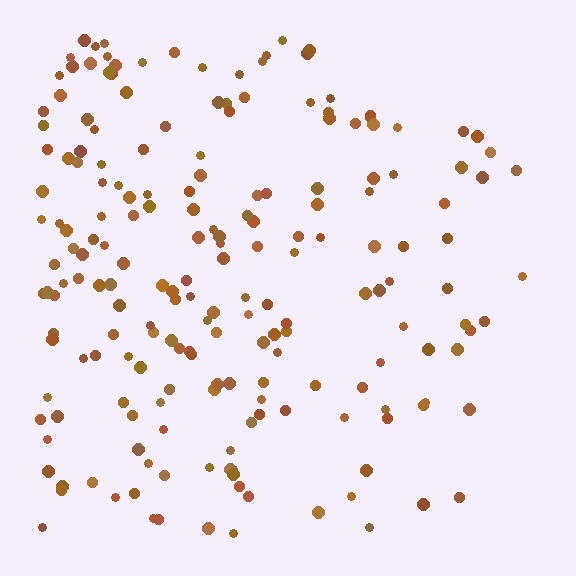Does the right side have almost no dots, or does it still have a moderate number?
Still a moderate number, just noticeably fewer than the left.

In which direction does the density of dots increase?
From right to left, with the left side densest.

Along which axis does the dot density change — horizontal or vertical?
Horizontal.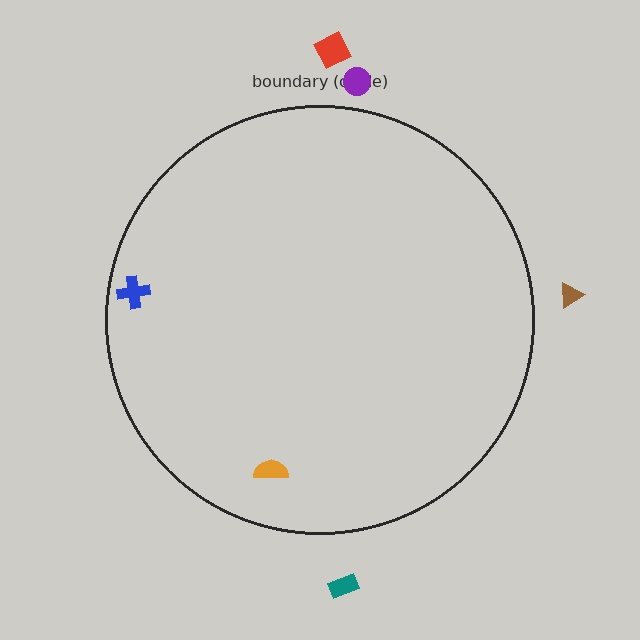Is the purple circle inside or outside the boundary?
Outside.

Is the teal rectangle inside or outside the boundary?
Outside.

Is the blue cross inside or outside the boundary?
Inside.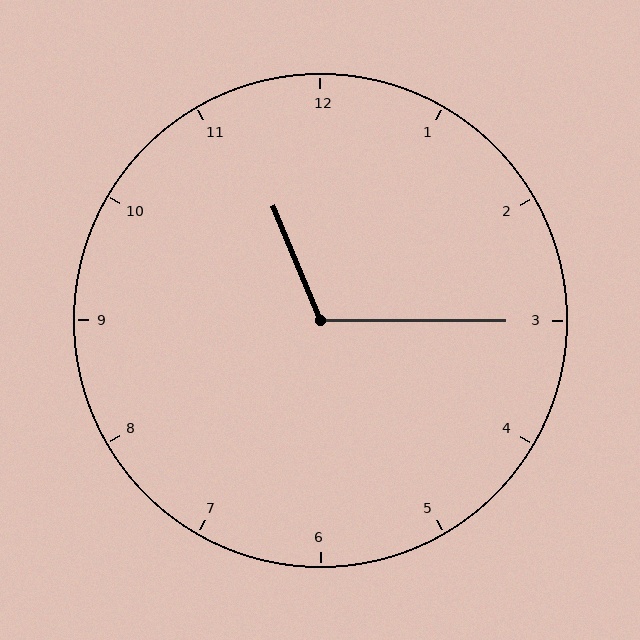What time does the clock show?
11:15.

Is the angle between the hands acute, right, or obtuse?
It is obtuse.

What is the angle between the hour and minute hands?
Approximately 112 degrees.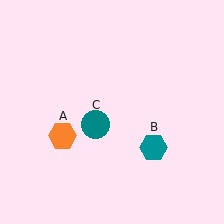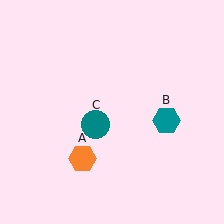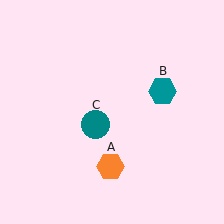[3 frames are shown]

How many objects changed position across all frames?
2 objects changed position: orange hexagon (object A), teal hexagon (object B).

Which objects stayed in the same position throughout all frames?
Teal circle (object C) remained stationary.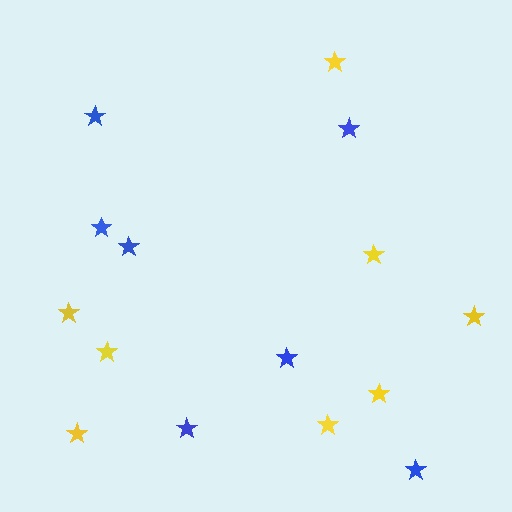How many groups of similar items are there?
There are 2 groups: one group of yellow stars (8) and one group of blue stars (7).